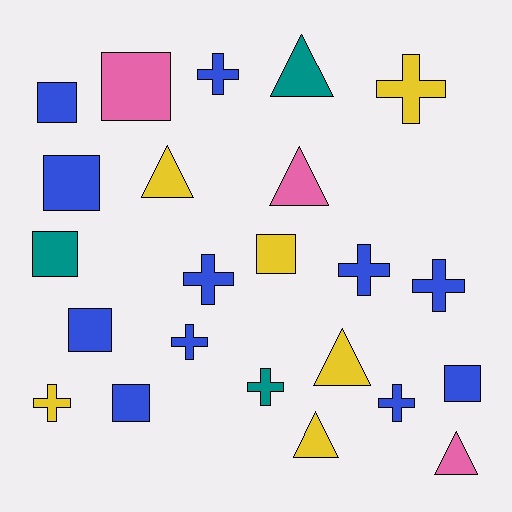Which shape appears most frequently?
Cross, with 9 objects.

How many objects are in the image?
There are 23 objects.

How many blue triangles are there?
There are no blue triangles.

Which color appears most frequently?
Blue, with 11 objects.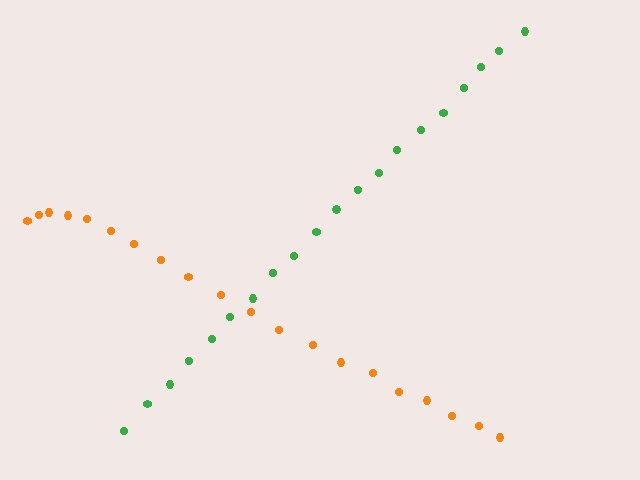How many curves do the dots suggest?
There are 2 distinct paths.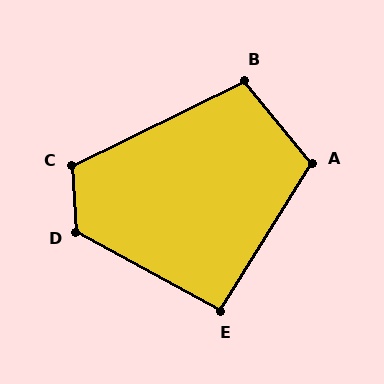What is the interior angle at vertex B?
Approximately 103 degrees (obtuse).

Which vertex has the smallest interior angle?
E, at approximately 93 degrees.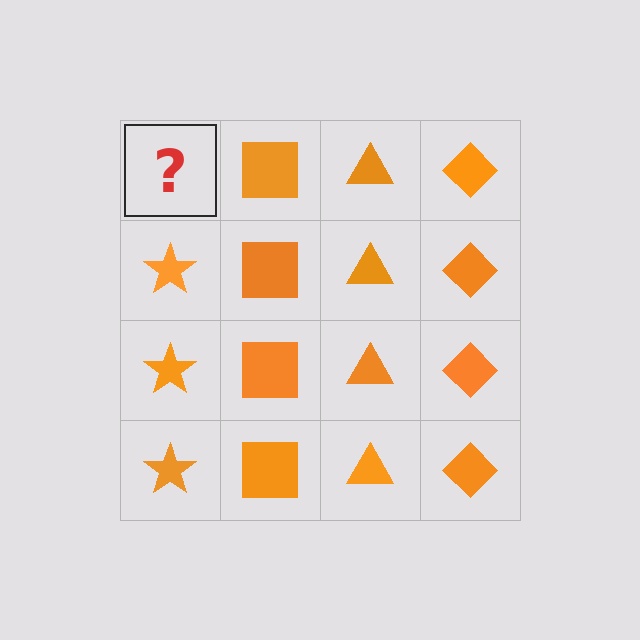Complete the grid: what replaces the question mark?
The question mark should be replaced with an orange star.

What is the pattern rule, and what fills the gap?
The rule is that each column has a consistent shape. The gap should be filled with an orange star.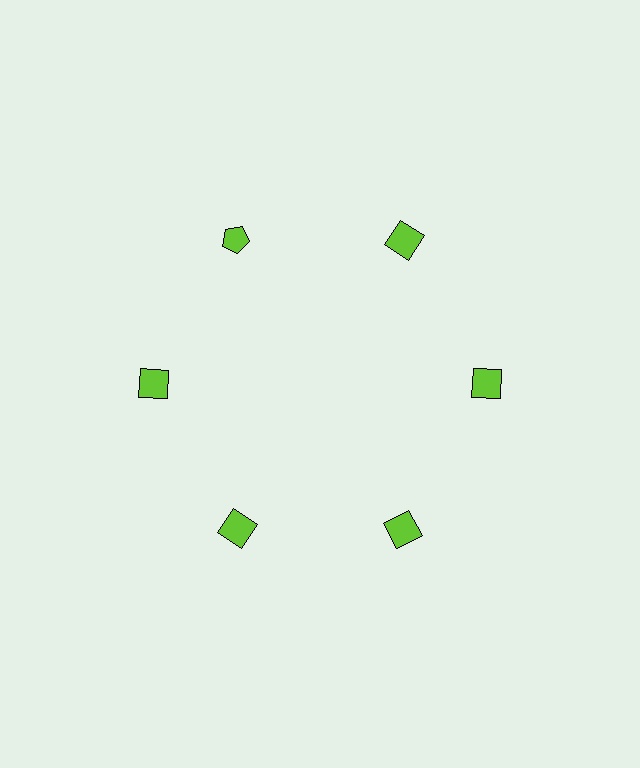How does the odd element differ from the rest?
It has a different shape: pentagon instead of square.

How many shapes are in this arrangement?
There are 6 shapes arranged in a ring pattern.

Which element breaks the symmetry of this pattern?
The lime pentagon at roughly the 11 o'clock position breaks the symmetry. All other shapes are lime squares.